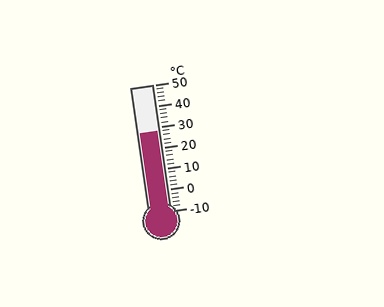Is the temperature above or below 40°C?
The temperature is below 40°C.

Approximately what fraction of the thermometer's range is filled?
The thermometer is filled to approximately 65% of its range.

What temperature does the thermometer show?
The thermometer shows approximately 28°C.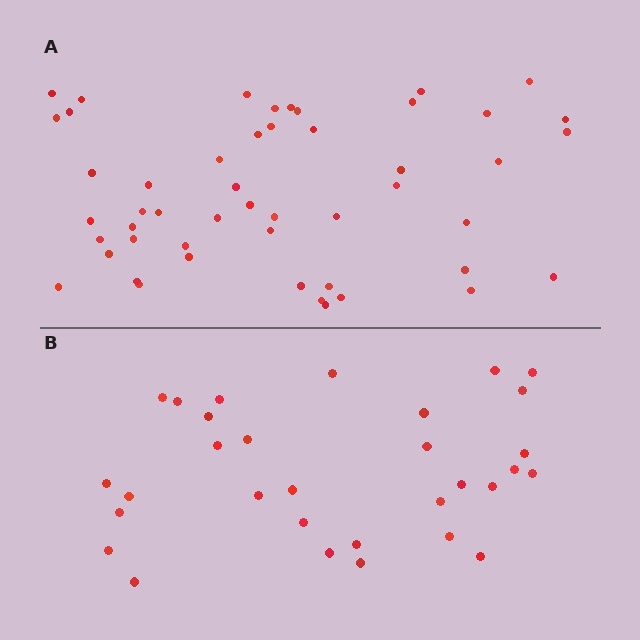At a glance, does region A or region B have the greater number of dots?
Region A (the top region) has more dots.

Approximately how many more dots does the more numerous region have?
Region A has approximately 20 more dots than region B.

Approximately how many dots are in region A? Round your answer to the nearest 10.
About 50 dots.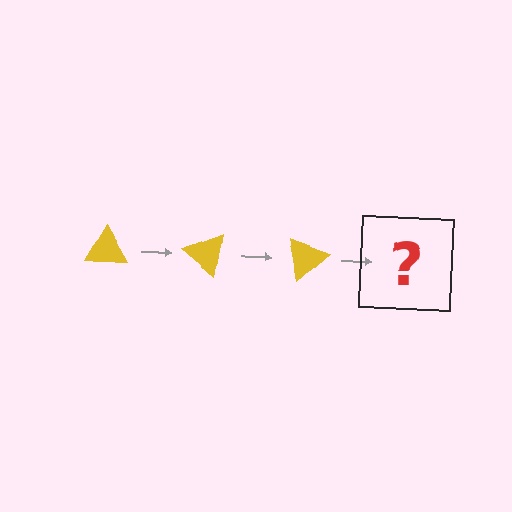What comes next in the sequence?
The next element should be a yellow triangle rotated 120 degrees.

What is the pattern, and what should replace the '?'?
The pattern is that the triangle rotates 40 degrees each step. The '?' should be a yellow triangle rotated 120 degrees.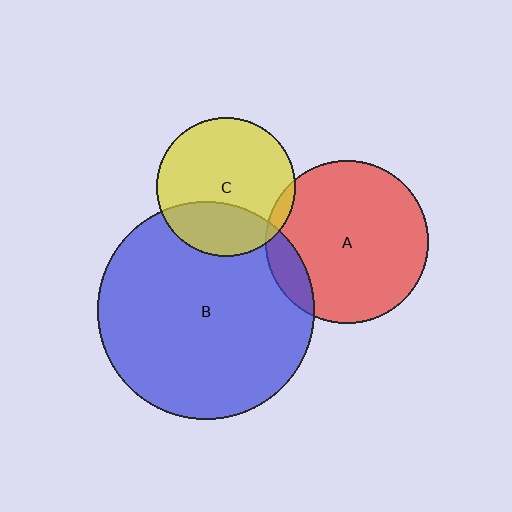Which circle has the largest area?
Circle B (blue).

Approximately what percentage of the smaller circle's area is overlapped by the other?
Approximately 30%.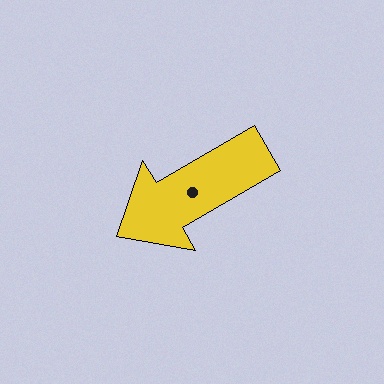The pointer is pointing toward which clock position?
Roughly 8 o'clock.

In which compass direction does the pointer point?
Southwest.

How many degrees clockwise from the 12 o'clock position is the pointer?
Approximately 240 degrees.